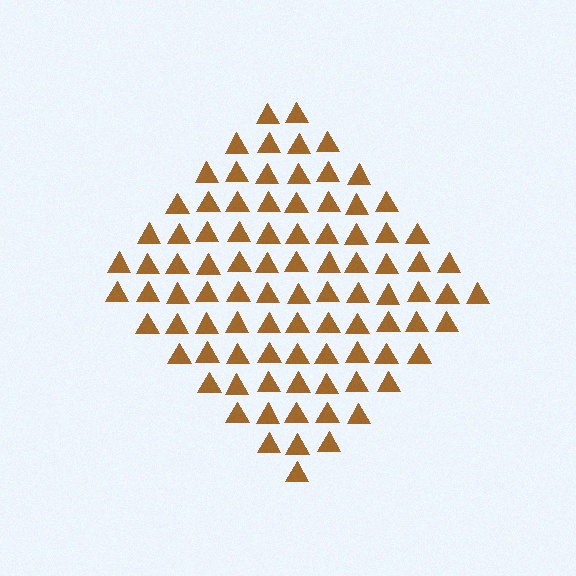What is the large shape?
The large shape is a diamond.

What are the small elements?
The small elements are triangles.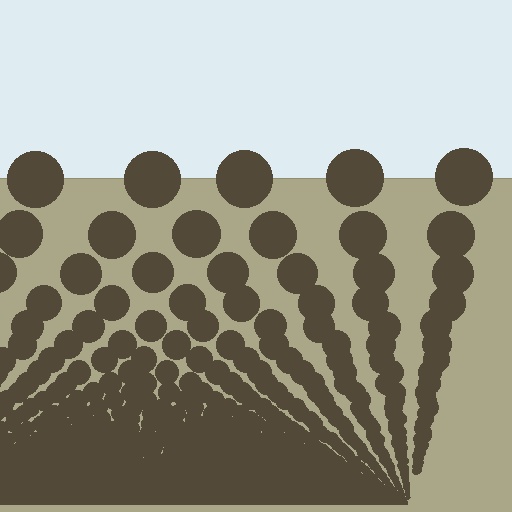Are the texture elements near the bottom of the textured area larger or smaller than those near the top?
Smaller. The gradient is inverted — elements near the bottom are smaller and denser.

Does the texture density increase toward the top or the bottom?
Density increases toward the bottom.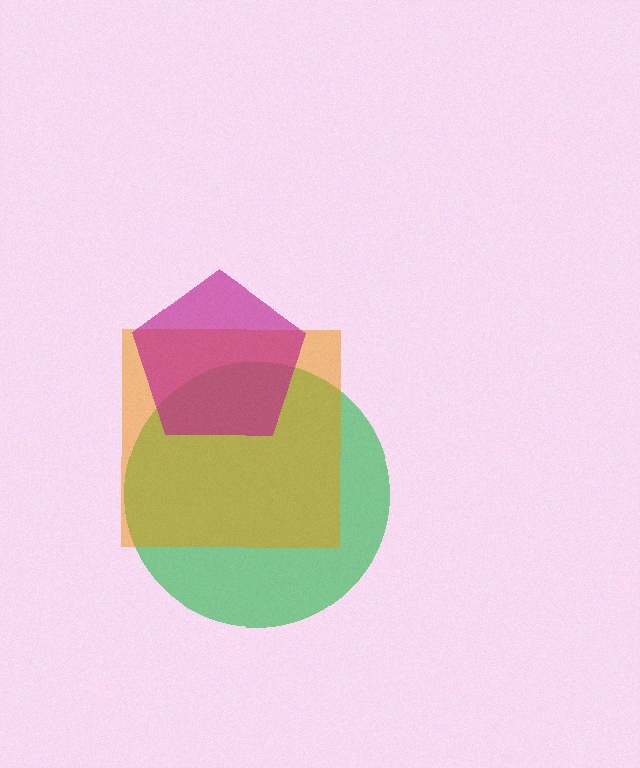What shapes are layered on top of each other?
The layered shapes are: a green circle, an orange square, a magenta pentagon.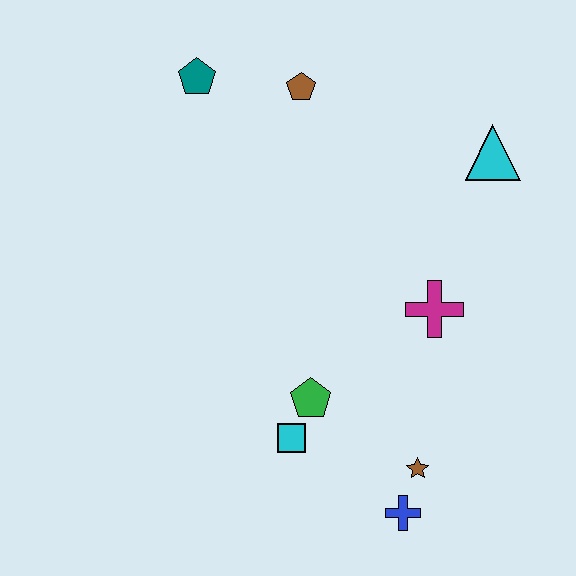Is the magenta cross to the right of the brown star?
Yes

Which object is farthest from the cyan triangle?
The blue cross is farthest from the cyan triangle.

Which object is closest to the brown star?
The blue cross is closest to the brown star.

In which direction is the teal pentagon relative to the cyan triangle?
The teal pentagon is to the left of the cyan triangle.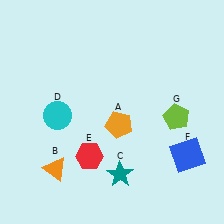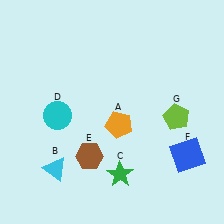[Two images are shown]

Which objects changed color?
B changed from orange to cyan. C changed from teal to green. E changed from red to brown.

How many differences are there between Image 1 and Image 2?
There are 3 differences between the two images.